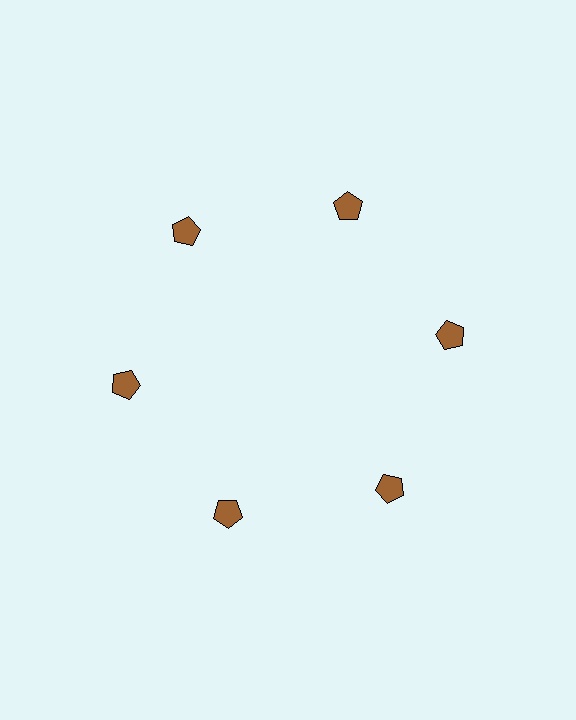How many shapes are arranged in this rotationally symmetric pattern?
There are 6 shapes, arranged in 6 groups of 1.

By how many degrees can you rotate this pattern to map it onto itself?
The pattern maps onto itself every 60 degrees of rotation.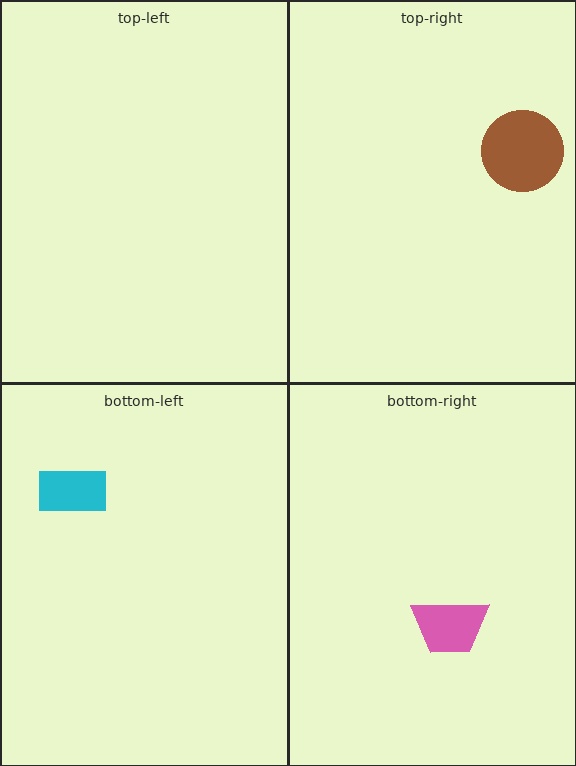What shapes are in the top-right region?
The brown circle.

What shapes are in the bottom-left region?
The cyan rectangle.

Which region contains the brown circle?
The top-right region.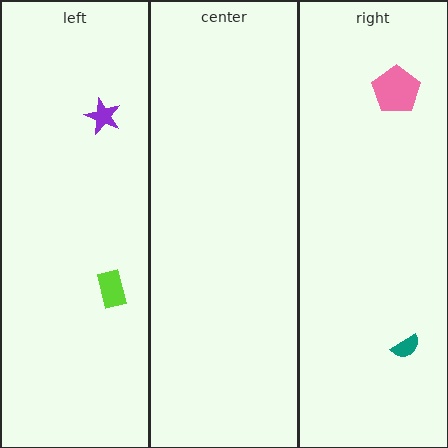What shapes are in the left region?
The purple star, the lime rectangle.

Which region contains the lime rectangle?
The left region.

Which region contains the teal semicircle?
The right region.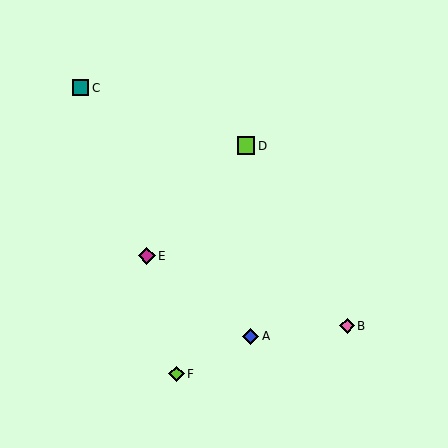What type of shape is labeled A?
Shape A is a blue diamond.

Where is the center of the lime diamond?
The center of the lime diamond is at (177, 374).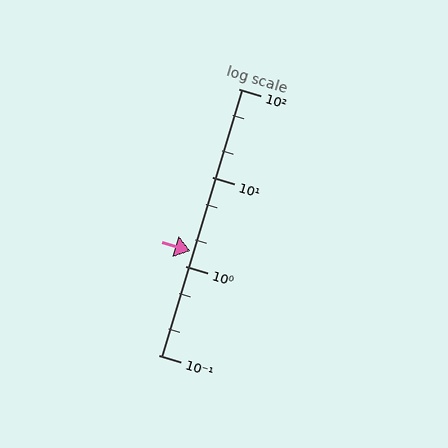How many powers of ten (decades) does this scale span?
The scale spans 3 decades, from 0.1 to 100.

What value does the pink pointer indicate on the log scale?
The pointer indicates approximately 1.5.